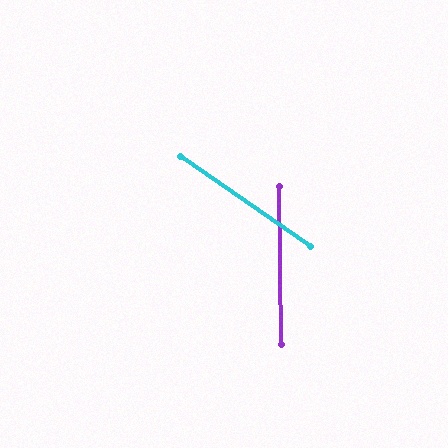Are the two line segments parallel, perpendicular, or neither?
Neither parallel nor perpendicular — they differ by about 55°.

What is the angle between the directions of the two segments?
Approximately 55 degrees.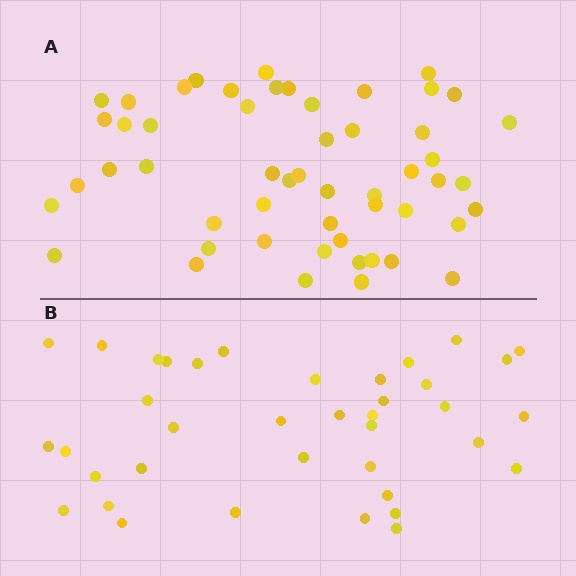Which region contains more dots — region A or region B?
Region A (the top region) has more dots.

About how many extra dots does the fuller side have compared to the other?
Region A has approximately 15 more dots than region B.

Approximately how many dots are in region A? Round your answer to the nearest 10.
About 50 dots. (The exact count is 53, which rounds to 50.)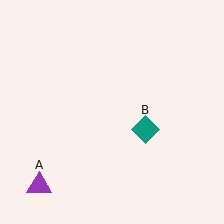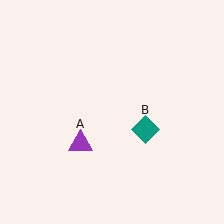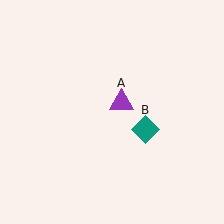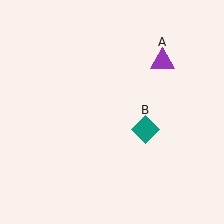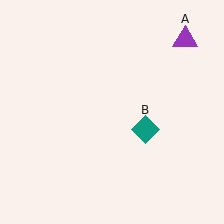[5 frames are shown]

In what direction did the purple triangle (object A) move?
The purple triangle (object A) moved up and to the right.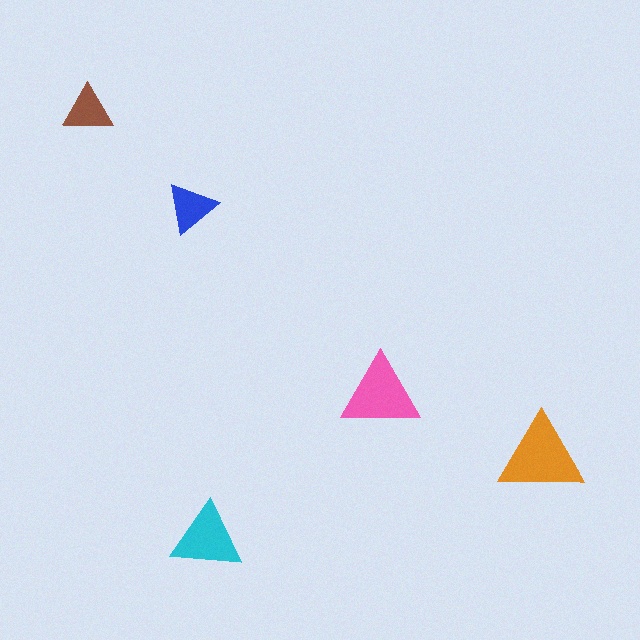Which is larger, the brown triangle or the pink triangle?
The pink one.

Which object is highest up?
The brown triangle is topmost.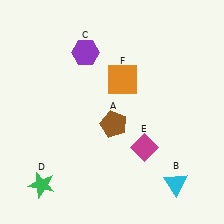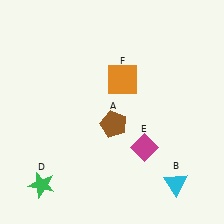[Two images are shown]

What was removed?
The purple hexagon (C) was removed in Image 2.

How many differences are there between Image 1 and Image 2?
There is 1 difference between the two images.